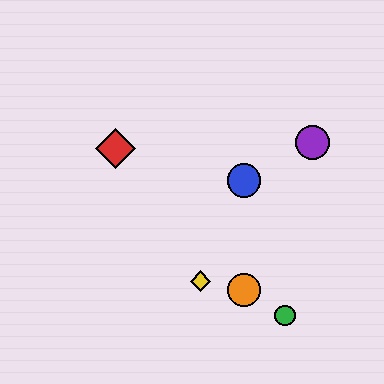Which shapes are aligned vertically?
The blue circle, the orange circle are aligned vertically.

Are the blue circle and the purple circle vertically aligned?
No, the blue circle is at x≈244 and the purple circle is at x≈312.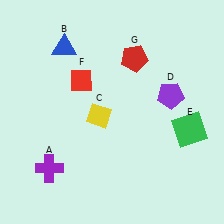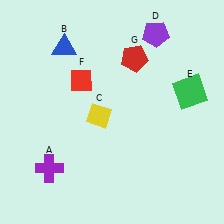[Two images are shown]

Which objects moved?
The objects that moved are: the purple pentagon (D), the green square (E).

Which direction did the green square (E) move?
The green square (E) moved up.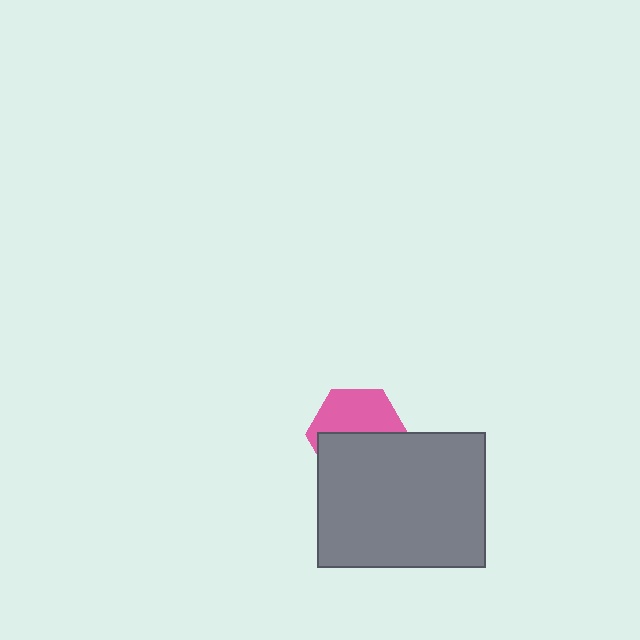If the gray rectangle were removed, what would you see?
You would see the complete pink hexagon.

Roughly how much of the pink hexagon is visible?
About half of it is visible (roughly 48%).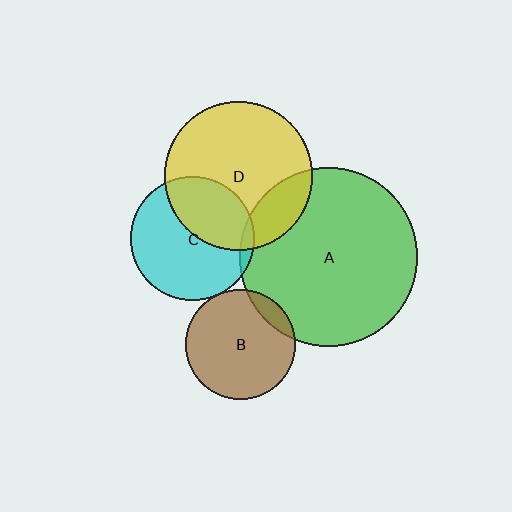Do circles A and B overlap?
Yes.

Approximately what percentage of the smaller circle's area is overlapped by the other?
Approximately 10%.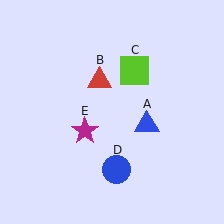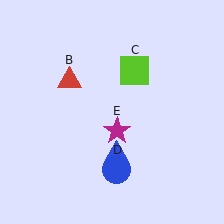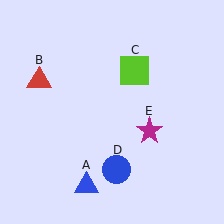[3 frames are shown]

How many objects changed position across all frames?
3 objects changed position: blue triangle (object A), red triangle (object B), magenta star (object E).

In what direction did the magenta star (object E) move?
The magenta star (object E) moved right.